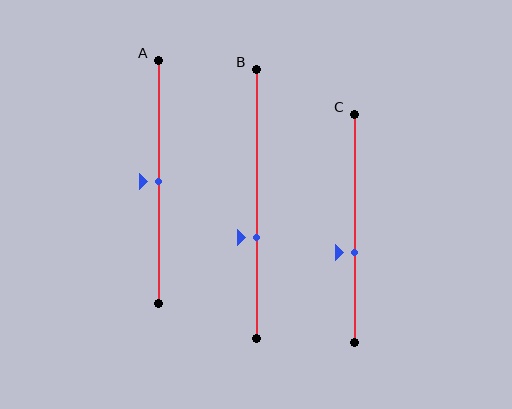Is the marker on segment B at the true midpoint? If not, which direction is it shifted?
No, the marker on segment B is shifted downward by about 13% of the segment length.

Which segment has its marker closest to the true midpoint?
Segment A has its marker closest to the true midpoint.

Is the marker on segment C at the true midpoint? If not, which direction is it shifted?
No, the marker on segment C is shifted downward by about 11% of the segment length.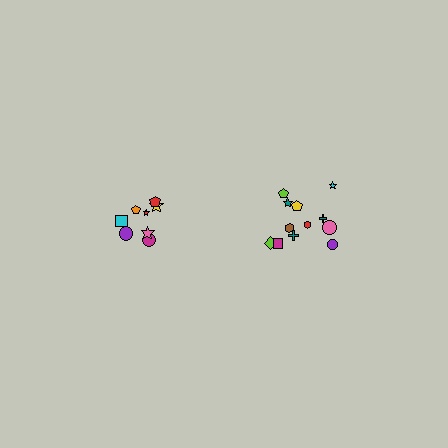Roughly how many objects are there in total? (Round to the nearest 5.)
Roughly 20 objects in total.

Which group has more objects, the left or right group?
The right group.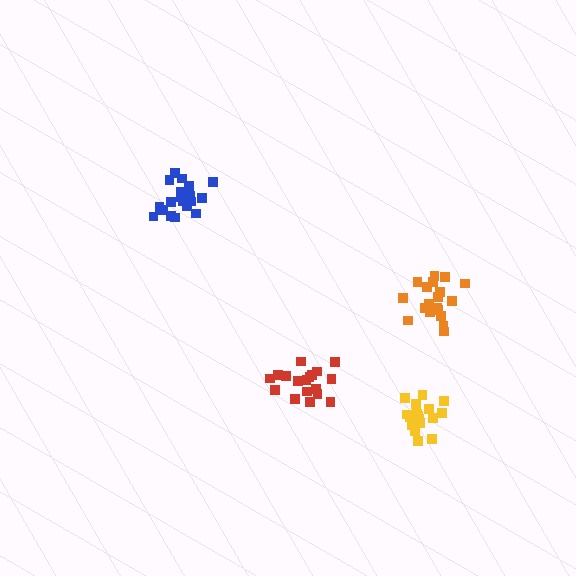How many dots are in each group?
Group 1: 19 dots, Group 2: 18 dots, Group 3: 19 dots, Group 4: 18 dots (74 total).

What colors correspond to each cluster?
The clusters are colored: blue, red, orange, yellow.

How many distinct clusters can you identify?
There are 4 distinct clusters.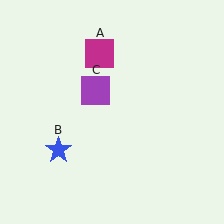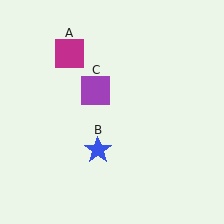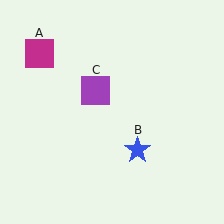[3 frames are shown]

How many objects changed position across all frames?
2 objects changed position: magenta square (object A), blue star (object B).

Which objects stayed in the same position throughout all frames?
Purple square (object C) remained stationary.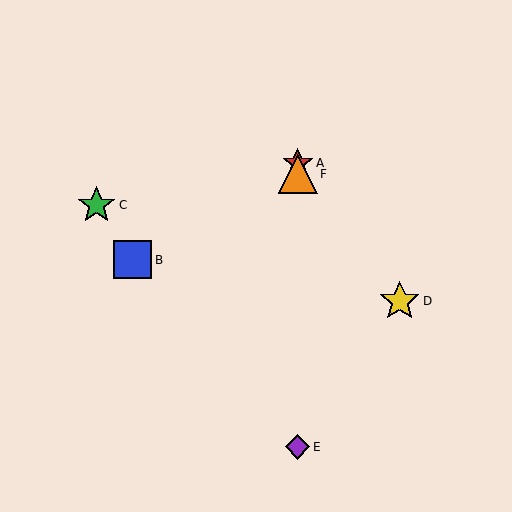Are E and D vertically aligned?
No, E is at x≈298 and D is at x≈400.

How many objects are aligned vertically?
3 objects (A, E, F) are aligned vertically.